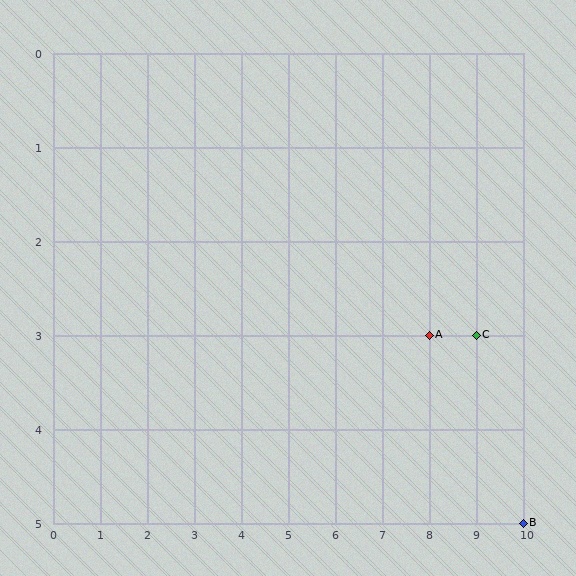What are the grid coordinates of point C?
Point C is at grid coordinates (9, 3).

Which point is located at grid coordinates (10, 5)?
Point B is at (10, 5).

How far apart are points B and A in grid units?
Points B and A are 2 columns and 2 rows apart (about 2.8 grid units diagonally).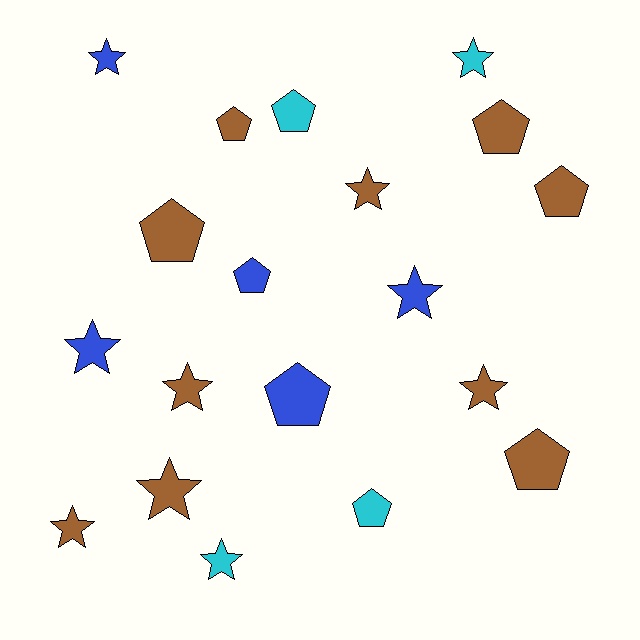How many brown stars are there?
There are 5 brown stars.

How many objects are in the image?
There are 19 objects.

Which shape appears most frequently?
Star, with 10 objects.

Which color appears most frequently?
Brown, with 10 objects.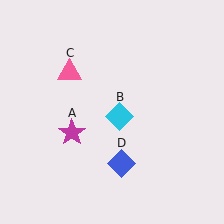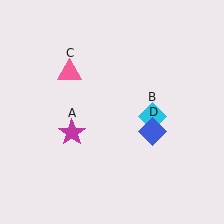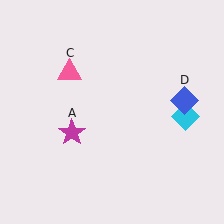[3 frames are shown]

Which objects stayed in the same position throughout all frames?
Magenta star (object A) and pink triangle (object C) remained stationary.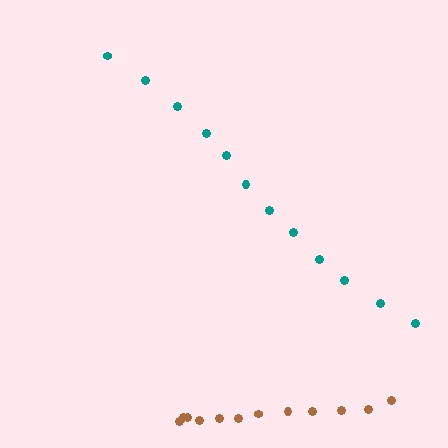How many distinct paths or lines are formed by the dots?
There are 2 distinct paths.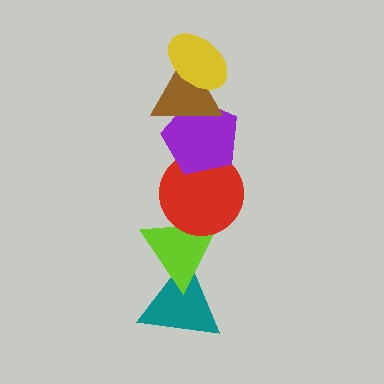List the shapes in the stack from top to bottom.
From top to bottom: the yellow ellipse, the brown triangle, the purple pentagon, the red circle, the lime triangle, the teal triangle.